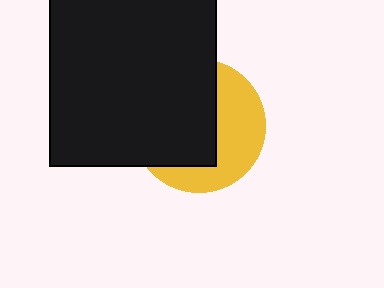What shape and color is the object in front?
The object in front is a black rectangle.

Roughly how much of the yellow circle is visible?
A small part of it is visible (roughly 42%).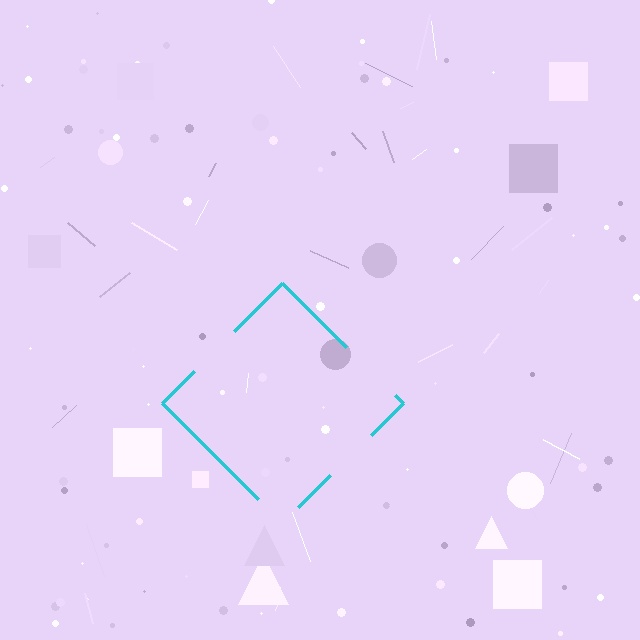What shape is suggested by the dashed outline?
The dashed outline suggests a diamond.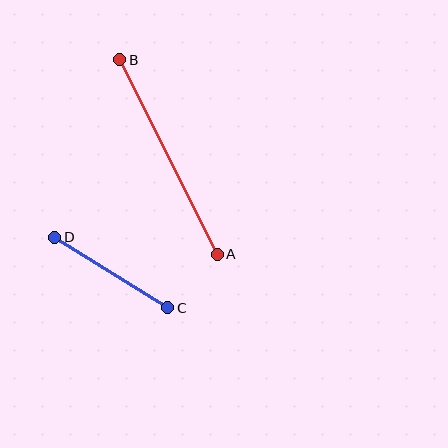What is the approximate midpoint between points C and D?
The midpoint is at approximately (111, 272) pixels.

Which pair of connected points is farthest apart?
Points A and B are farthest apart.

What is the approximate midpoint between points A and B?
The midpoint is at approximately (168, 157) pixels.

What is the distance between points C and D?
The distance is approximately 133 pixels.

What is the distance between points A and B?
The distance is approximately 217 pixels.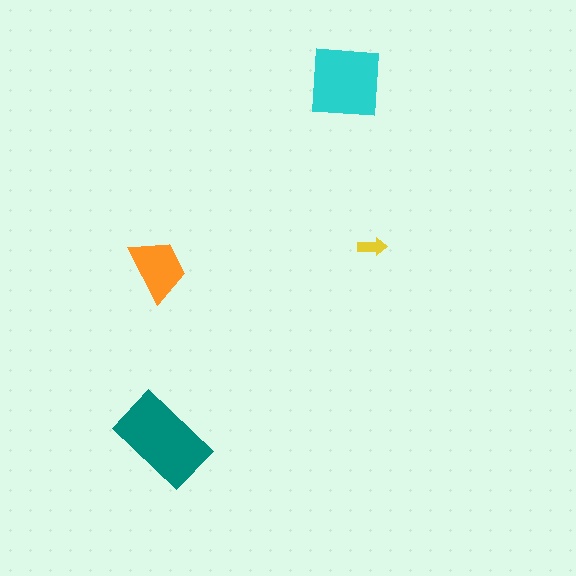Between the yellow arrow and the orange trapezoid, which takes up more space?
The orange trapezoid.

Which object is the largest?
The teal rectangle.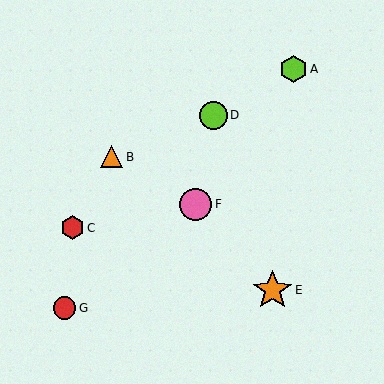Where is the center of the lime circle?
The center of the lime circle is at (213, 115).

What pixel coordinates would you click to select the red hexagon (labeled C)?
Click at (72, 228) to select the red hexagon C.